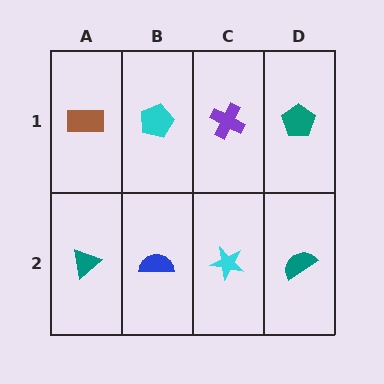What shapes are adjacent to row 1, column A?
A teal triangle (row 2, column A), a cyan pentagon (row 1, column B).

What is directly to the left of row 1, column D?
A purple cross.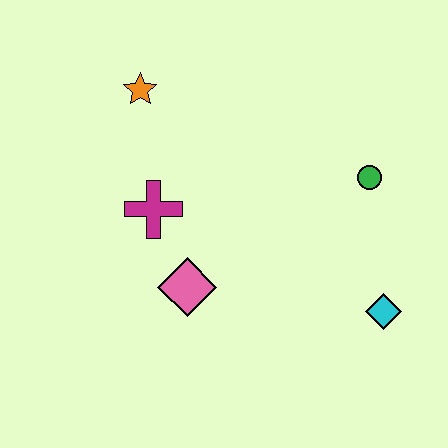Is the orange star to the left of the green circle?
Yes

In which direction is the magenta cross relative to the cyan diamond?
The magenta cross is to the left of the cyan diamond.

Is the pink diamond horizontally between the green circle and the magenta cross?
Yes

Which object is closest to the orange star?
The magenta cross is closest to the orange star.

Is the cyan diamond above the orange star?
No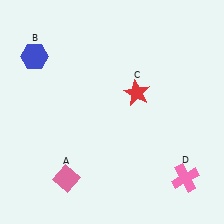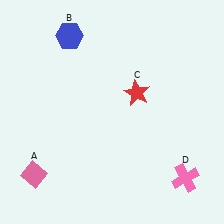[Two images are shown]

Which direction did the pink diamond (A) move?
The pink diamond (A) moved left.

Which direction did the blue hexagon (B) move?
The blue hexagon (B) moved right.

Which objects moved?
The objects that moved are: the pink diamond (A), the blue hexagon (B).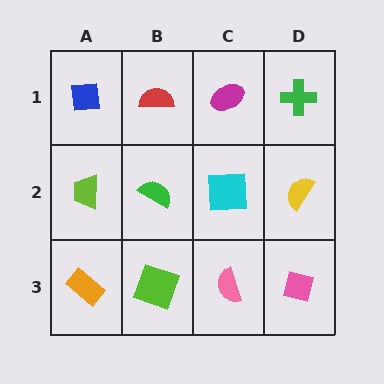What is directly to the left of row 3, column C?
A lime square.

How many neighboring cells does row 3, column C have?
3.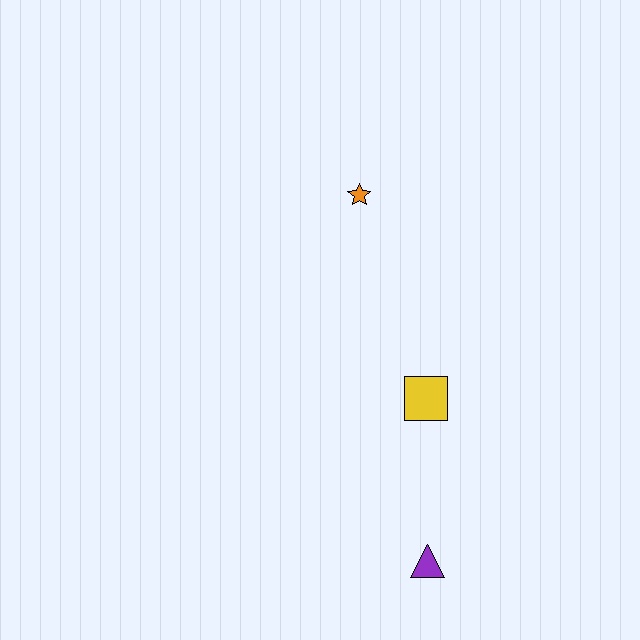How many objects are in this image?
There are 3 objects.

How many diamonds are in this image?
There are no diamonds.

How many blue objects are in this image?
There are no blue objects.